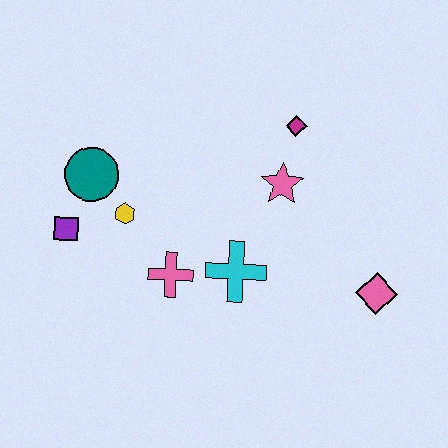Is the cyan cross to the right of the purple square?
Yes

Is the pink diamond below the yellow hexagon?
Yes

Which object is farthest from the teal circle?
The pink diamond is farthest from the teal circle.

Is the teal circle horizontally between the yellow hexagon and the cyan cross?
No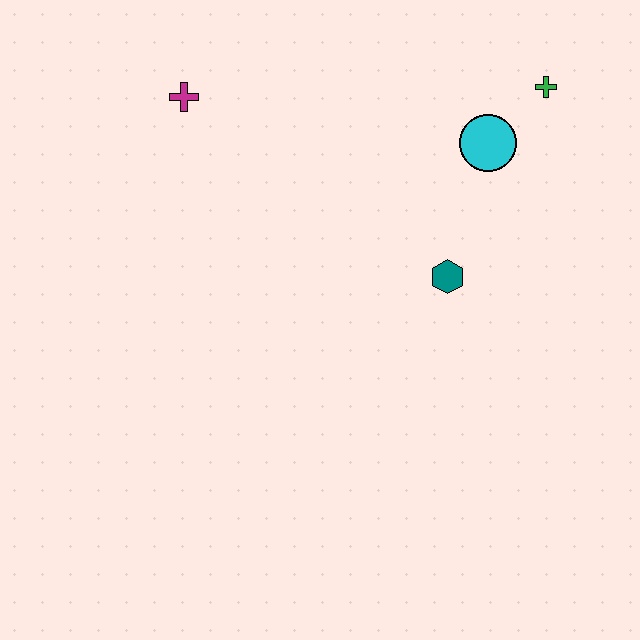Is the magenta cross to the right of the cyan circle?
No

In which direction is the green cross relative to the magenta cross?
The green cross is to the right of the magenta cross.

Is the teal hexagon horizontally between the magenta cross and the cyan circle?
Yes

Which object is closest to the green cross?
The cyan circle is closest to the green cross.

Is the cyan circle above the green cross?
No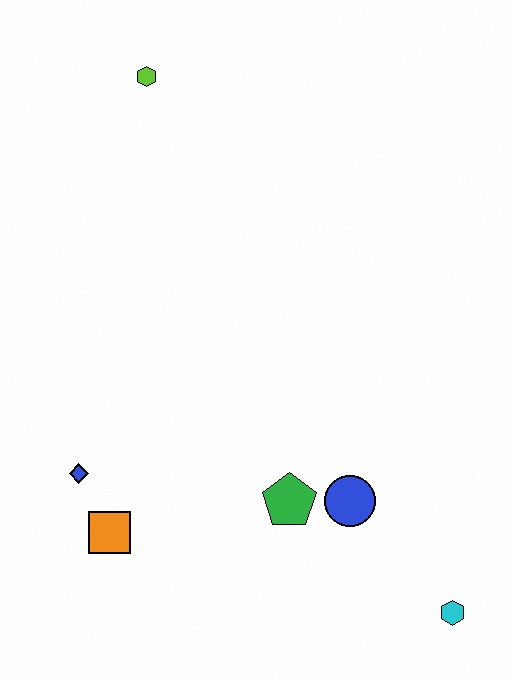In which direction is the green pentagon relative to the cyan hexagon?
The green pentagon is to the left of the cyan hexagon.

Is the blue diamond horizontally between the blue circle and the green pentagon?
No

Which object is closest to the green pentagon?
The blue circle is closest to the green pentagon.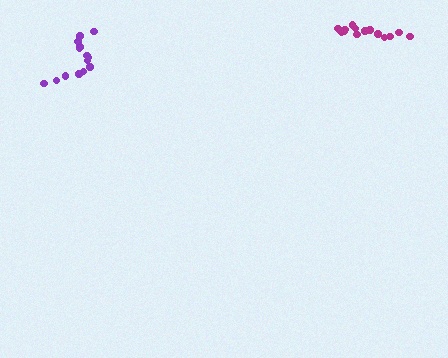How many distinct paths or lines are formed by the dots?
There are 2 distinct paths.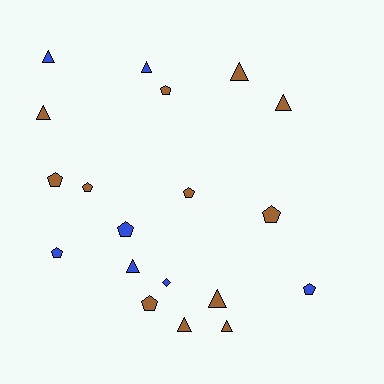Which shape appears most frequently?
Triangle, with 9 objects.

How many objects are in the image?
There are 19 objects.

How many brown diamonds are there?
There are no brown diamonds.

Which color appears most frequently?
Brown, with 12 objects.